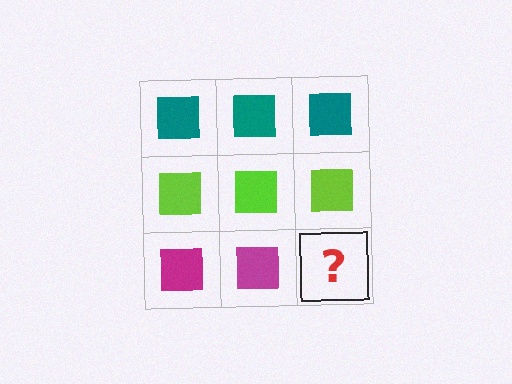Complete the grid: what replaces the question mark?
The question mark should be replaced with a magenta square.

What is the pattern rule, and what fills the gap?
The rule is that each row has a consistent color. The gap should be filled with a magenta square.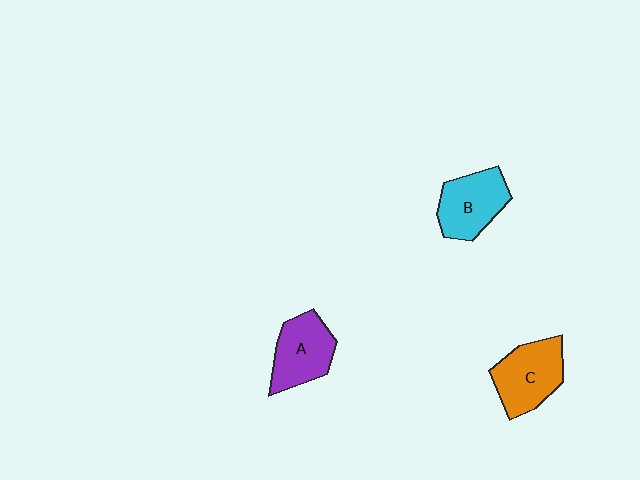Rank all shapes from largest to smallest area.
From largest to smallest: C (orange), B (cyan), A (purple).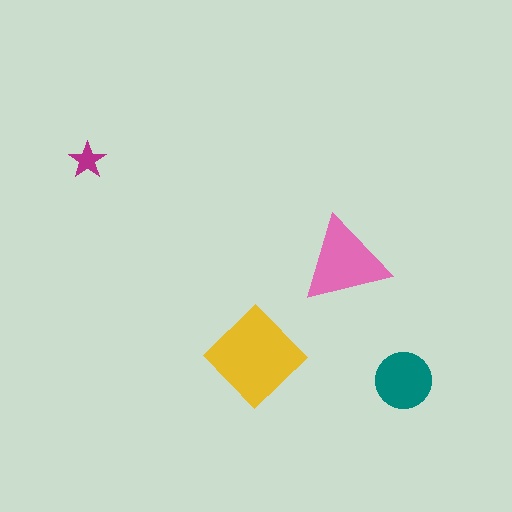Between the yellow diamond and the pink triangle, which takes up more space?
The yellow diamond.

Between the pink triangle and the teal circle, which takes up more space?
The pink triangle.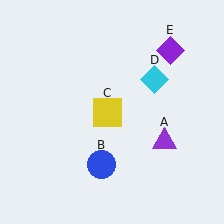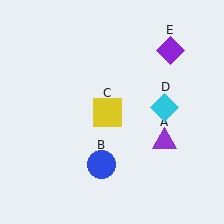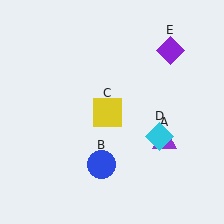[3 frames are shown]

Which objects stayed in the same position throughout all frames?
Purple triangle (object A) and blue circle (object B) and yellow square (object C) and purple diamond (object E) remained stationary.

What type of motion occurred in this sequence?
The cyan diamond (object D) rotated clockwise around the center of the scene.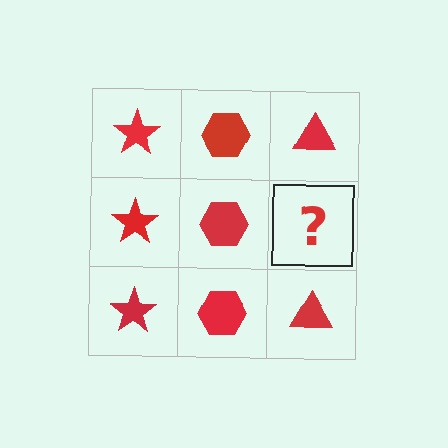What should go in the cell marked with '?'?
The missing cell should contain a red triangle.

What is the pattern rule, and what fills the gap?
The rule is that each column has a consistent shape. The gap should be filled with a red triangle.